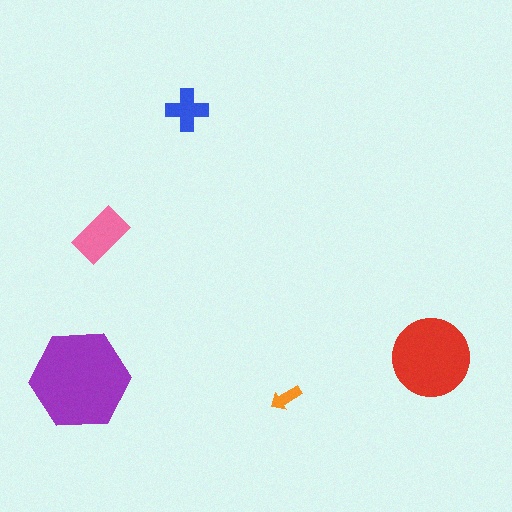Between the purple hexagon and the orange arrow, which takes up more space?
The purple hexagon.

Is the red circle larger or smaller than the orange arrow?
Larger.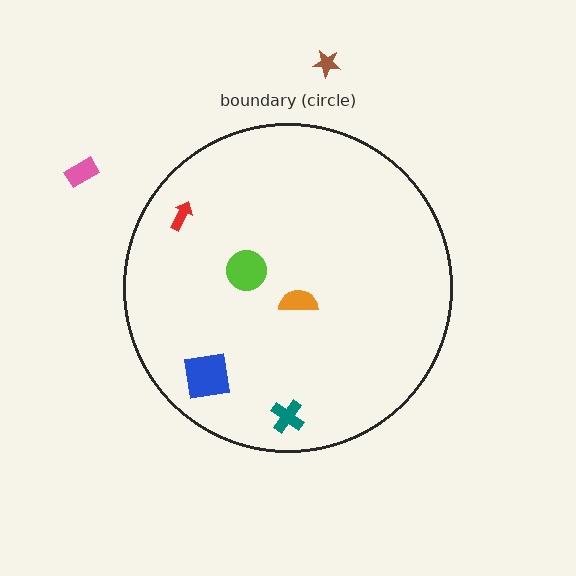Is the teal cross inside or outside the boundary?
Inside.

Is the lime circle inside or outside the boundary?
Inside.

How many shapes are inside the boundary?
5 inside, 2 outside.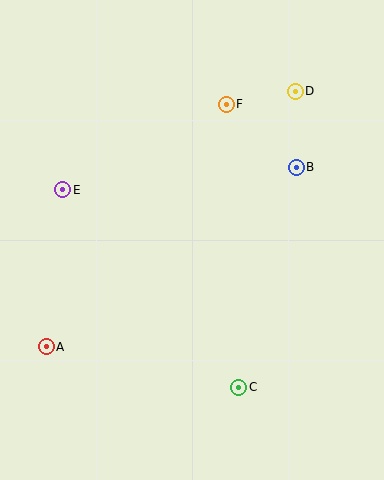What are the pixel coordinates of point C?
Point C is at (239, 387).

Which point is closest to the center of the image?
Point B at (296, 167) is closest to the center.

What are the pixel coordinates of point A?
Point A is at (46, 347).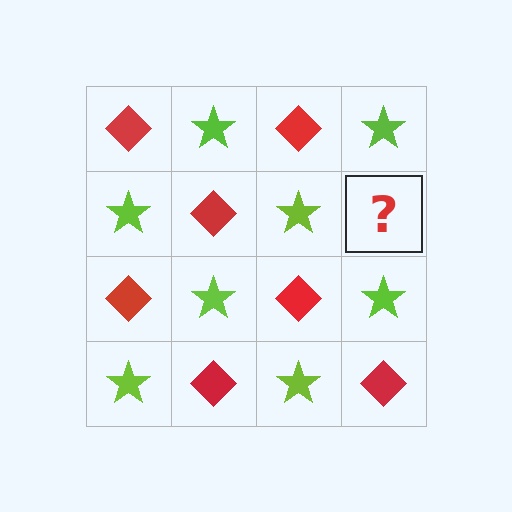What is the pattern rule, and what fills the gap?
The rule is that it alternates red diamond and lime star in a checkerboard pattern. The gap should be filled with a red diamond.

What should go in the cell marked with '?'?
The missing cell should contain a red diamond.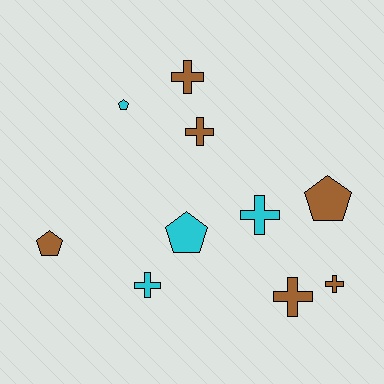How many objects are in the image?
There are 10 objects.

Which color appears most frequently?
Brown, with 6 objects.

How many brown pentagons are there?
There are 2 brown pentagons.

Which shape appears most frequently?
Cross, with 6 objects.